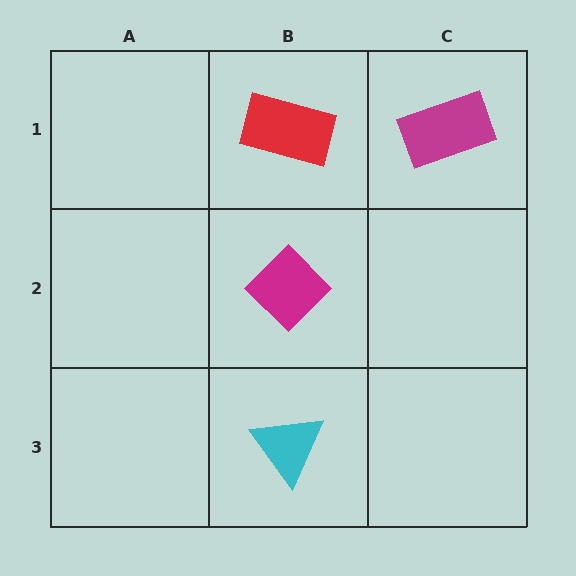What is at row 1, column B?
A red rectangle.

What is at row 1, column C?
A magenta rectangle.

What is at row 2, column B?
A magenta diamond.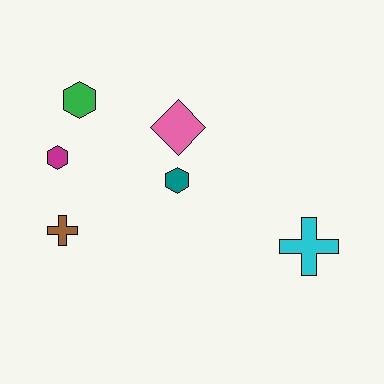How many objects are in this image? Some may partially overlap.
There are 6 objects.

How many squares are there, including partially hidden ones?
There are no squares.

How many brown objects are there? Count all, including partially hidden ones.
There is 1 brown object.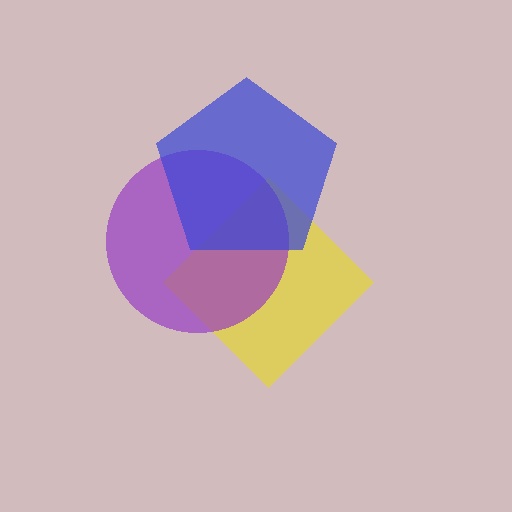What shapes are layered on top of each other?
The layered shapes are: a yellow diamond, a purple circle, a blue pentagon.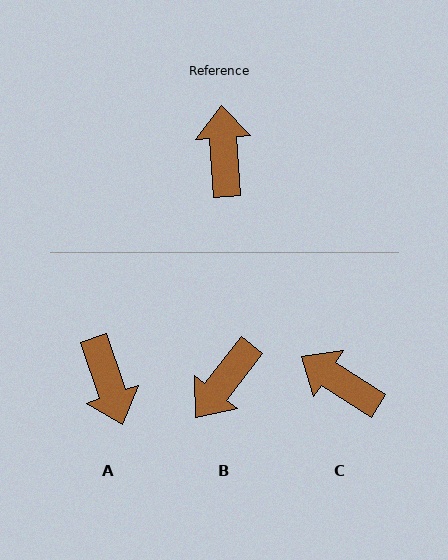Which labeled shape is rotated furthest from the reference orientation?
A, about 165 degrees away.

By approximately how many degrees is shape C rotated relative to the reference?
Approximately 54 degrees counter-clockwise.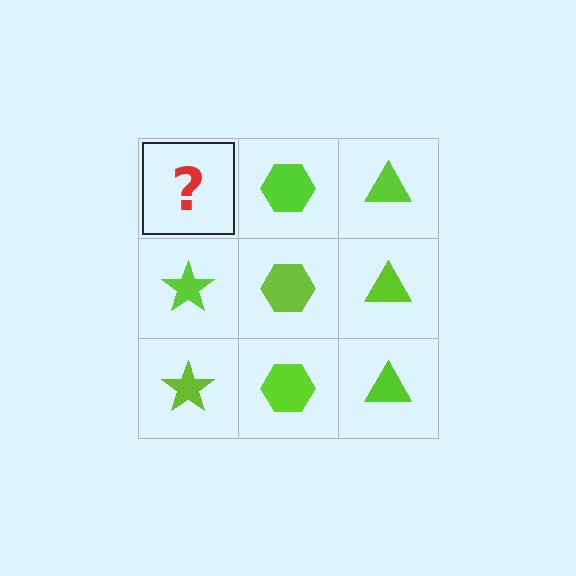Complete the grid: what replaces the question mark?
The question mark should be replaced with a lime star.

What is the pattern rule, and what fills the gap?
The rule is that each column has a consistent shape. The gap should be filled with a lime star.